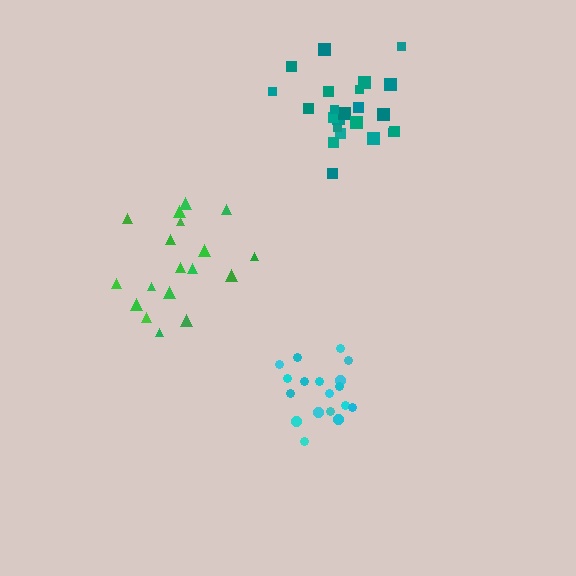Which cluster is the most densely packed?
Teal.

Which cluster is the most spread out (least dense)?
Green.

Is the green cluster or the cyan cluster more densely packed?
Cyan.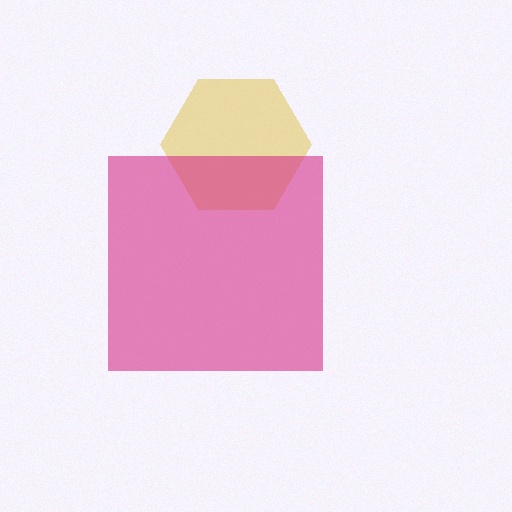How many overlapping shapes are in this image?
There are 2 overlapping shapes in the image.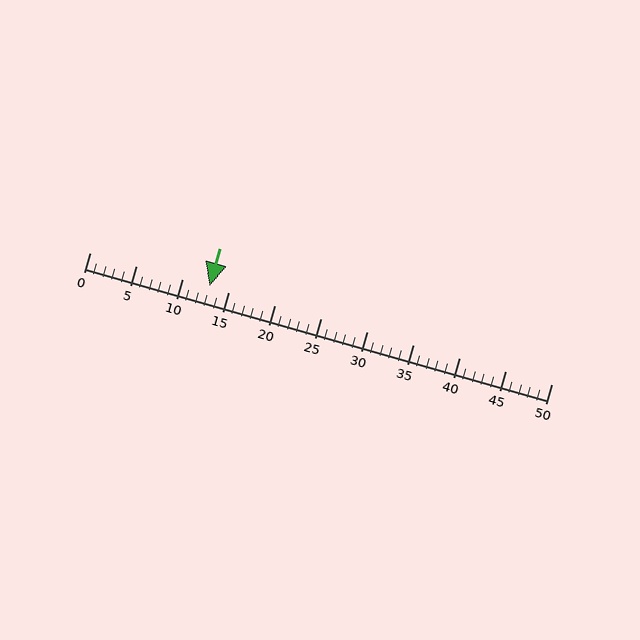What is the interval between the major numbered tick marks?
The major tick marks are spaced 5 units apart.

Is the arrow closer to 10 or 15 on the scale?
The arrow is closer to 15.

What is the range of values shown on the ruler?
The ruler shows values from 0 to 50.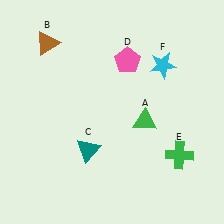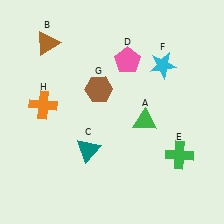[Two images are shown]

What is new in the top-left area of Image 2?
An orange cross (H) was added in the top-left area of Image 2.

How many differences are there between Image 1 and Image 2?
There are 2 differences between the two images.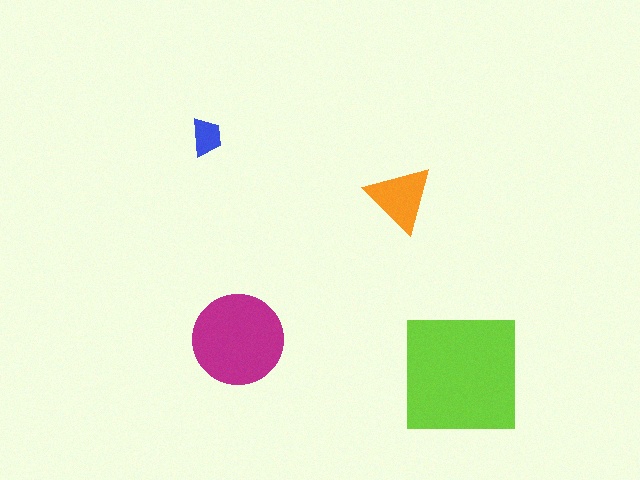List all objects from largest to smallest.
The lime square, the magenta circle, the orange triangle, the blue trapezoid.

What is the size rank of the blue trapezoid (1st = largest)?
4th.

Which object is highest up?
The blue trapezoid is topmost.